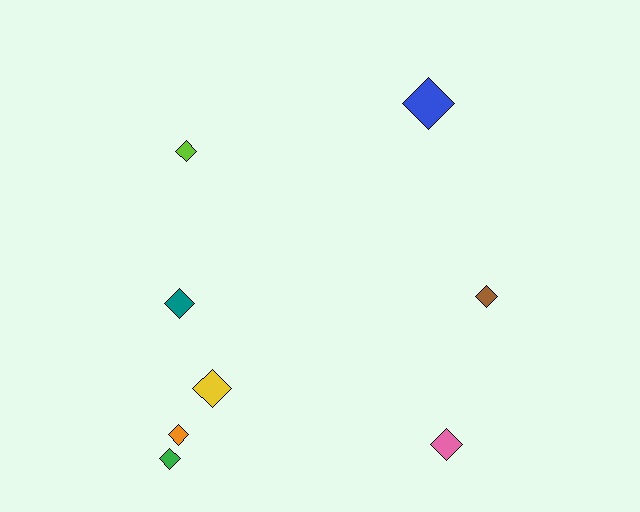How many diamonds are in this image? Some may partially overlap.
There are 8 diamonds.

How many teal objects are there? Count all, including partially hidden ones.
There is 1 teal object.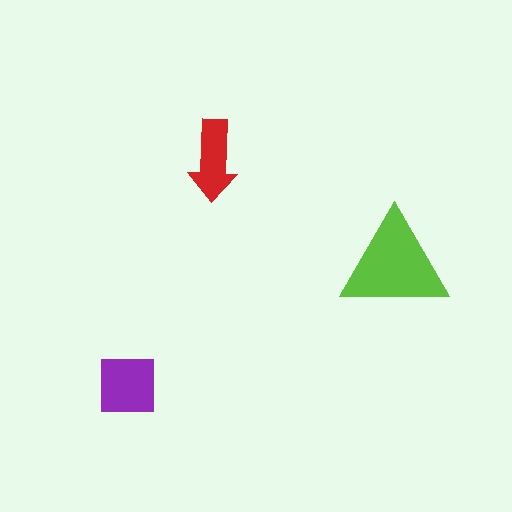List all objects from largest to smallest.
The lime triangle, the purple square, the red arrow.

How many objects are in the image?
There are 3 objects in the image.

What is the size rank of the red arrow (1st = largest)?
3rd.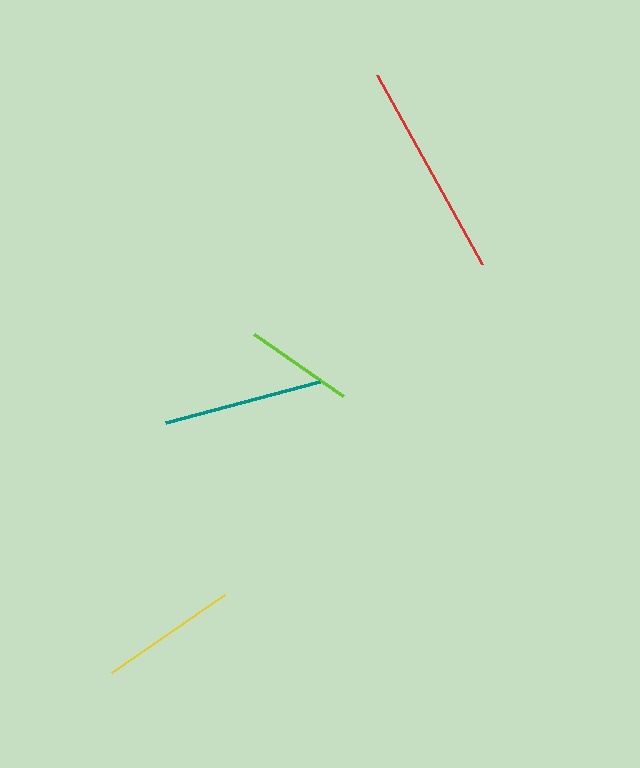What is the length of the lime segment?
The lime segment is approximately 109 pixels long.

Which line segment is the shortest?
The lime line is the shortest at approximately 109 pixels.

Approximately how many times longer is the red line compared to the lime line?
The red line is approximately 2.0 times the length of the lime line.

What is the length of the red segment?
The red segment is approximately 217 pixels long.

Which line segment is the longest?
The red line is the longest at approximately 217 pixels.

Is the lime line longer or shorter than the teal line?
The teal line is longer than the lime line.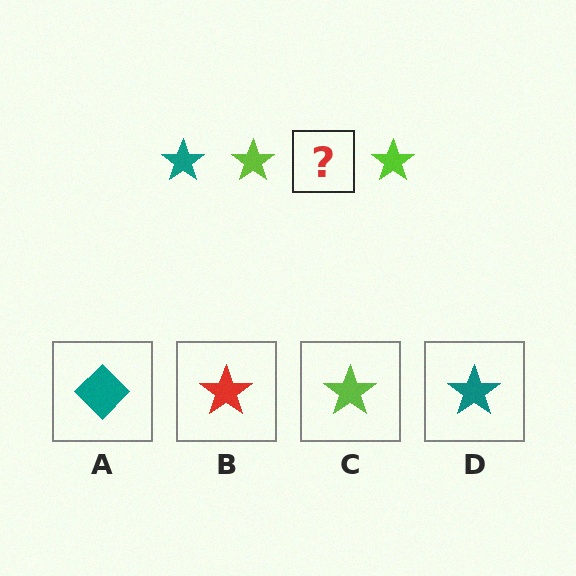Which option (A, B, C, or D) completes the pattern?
D.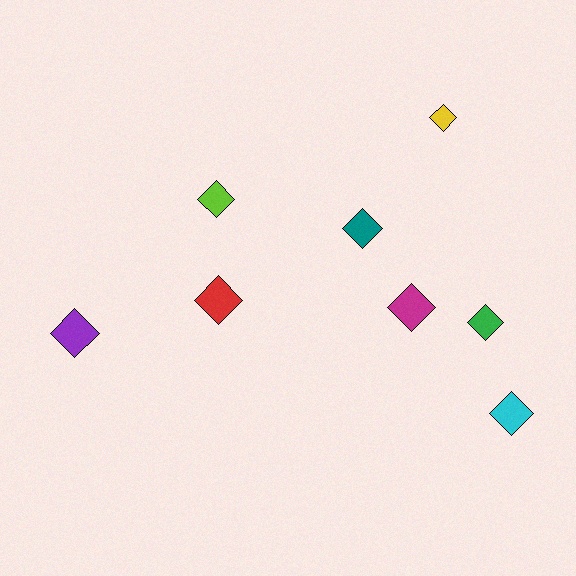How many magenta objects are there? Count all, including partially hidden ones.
There is 1 magenta object.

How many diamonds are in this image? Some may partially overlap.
There are 8 diamonds.